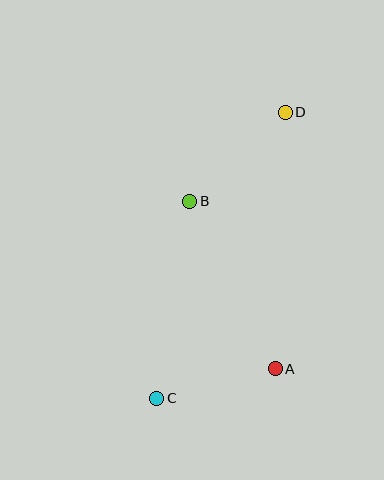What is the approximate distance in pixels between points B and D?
The distance between B and D is approximately 130 pixels.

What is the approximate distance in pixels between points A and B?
The distance between A and B is approximately 188 pixels.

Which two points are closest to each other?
Points A and C are closest to each other.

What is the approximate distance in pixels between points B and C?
The distance between B and C is approximately 200 pixels.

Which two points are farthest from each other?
Points C and D are farthest from each other.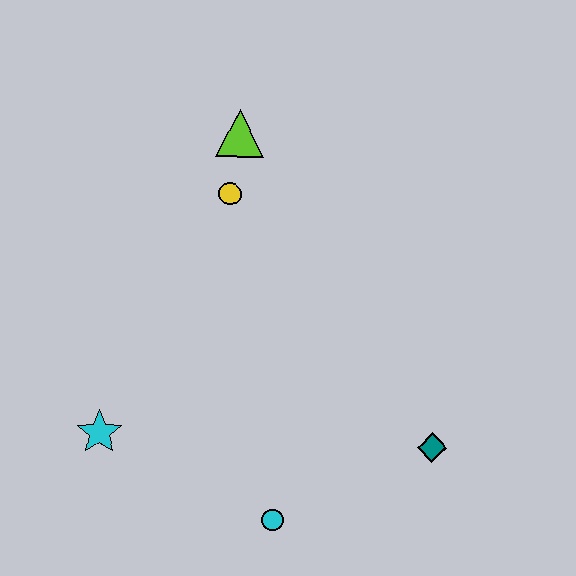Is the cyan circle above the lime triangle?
No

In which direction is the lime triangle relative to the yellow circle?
The lime triangle is above the yellow circle.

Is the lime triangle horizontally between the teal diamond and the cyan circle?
No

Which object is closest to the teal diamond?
The cyan circle is closest to the teal diamond.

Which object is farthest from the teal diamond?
The lime triangle is farthest from the teal diamond.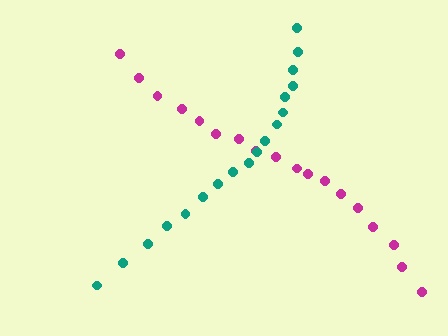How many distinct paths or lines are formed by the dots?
There are 2 distinct paths.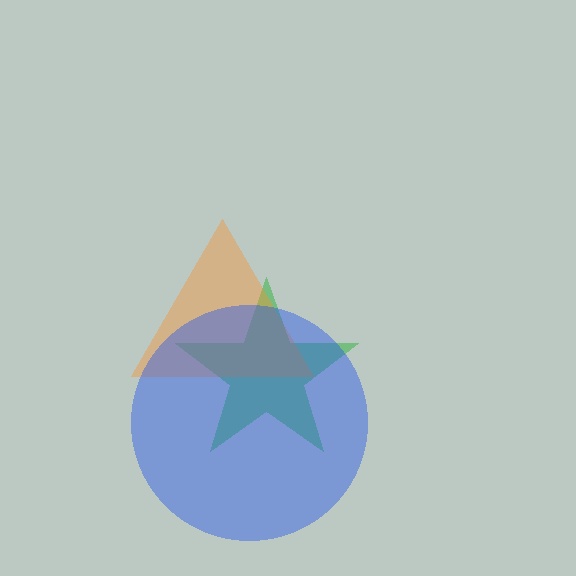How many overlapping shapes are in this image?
There are 3 overlapping shapes in the image.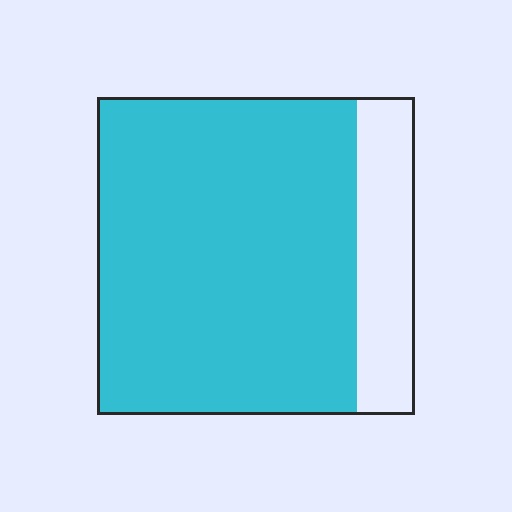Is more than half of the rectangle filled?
Yes.